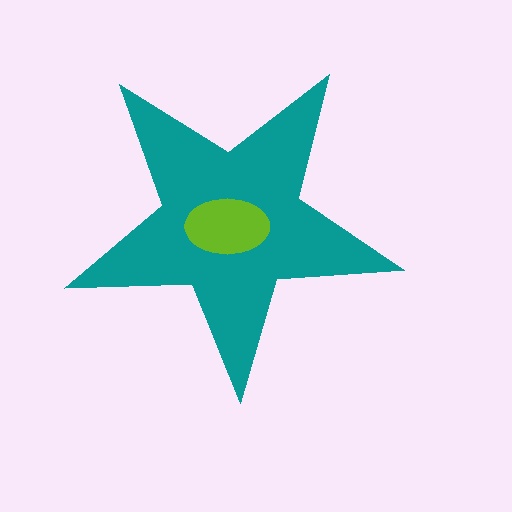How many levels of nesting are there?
2.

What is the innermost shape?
The lime ellipse.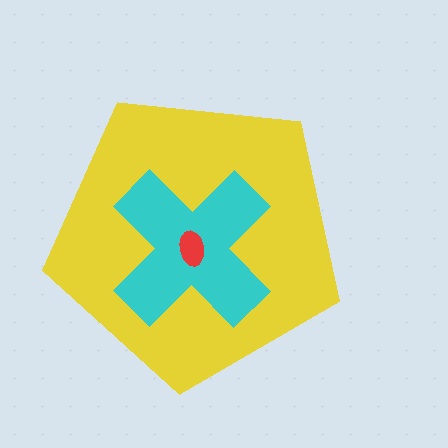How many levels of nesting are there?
3.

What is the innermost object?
The red ellipse.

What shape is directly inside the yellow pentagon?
The cyan cross.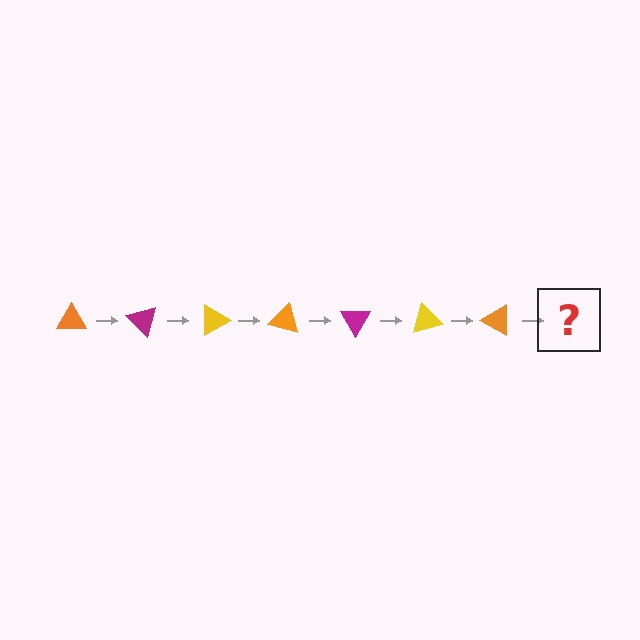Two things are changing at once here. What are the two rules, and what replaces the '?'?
The two rules are that it rotates 45 degrees each step and the color cycles through orange, magenta, and yellow. The '?' should be a magenta triangle, rotated 315 degrees from the start.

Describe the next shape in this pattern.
It should be a magenta triangle, rotated 315 degrees from the start.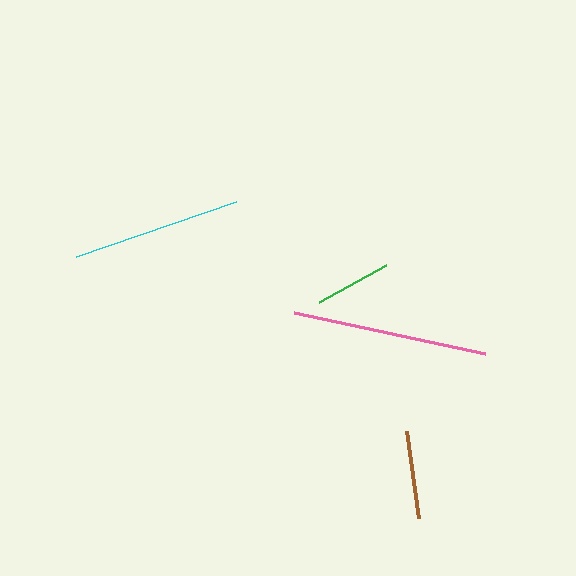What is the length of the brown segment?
The brown segment is approximately 88 pixels long.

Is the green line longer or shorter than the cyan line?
The cyan line is longer than the green line.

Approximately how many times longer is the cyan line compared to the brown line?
The cyan line is approximately 1.9 times the length of the brown line.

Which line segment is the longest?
The pink line is the longest at approximately 195 pixels.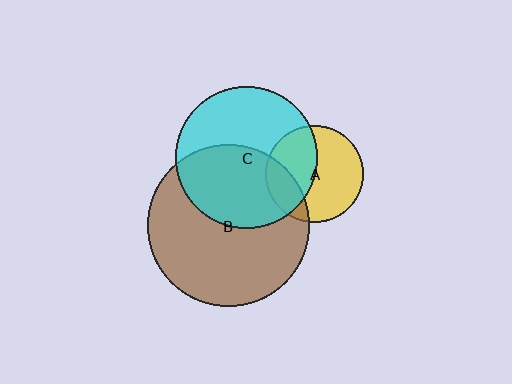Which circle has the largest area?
Circle B (brown).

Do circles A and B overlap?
Yes.